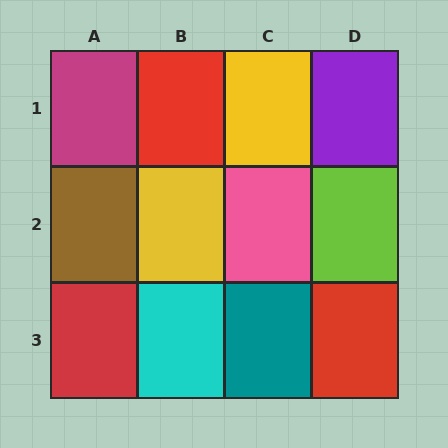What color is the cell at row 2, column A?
Brown.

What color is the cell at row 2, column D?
Lime.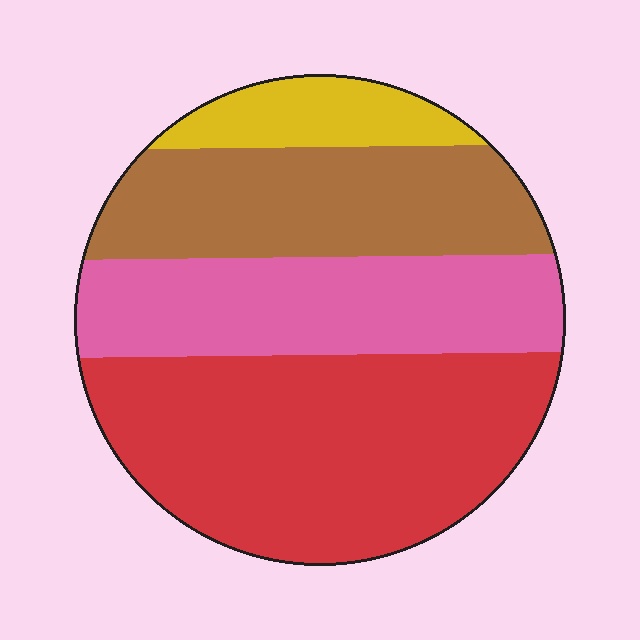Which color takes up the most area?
Red, at roughly 40%.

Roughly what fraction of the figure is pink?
Pink covers 25% of the figure.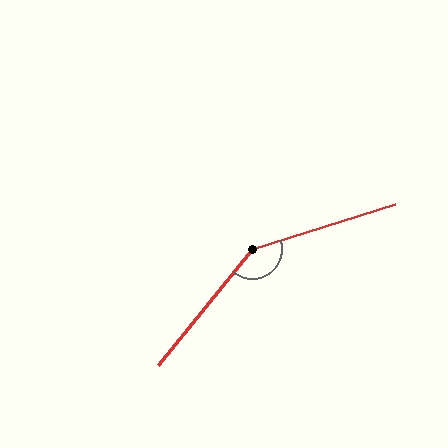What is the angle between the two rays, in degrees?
Approximately 146 degrees.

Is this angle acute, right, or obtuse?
It is obtuse.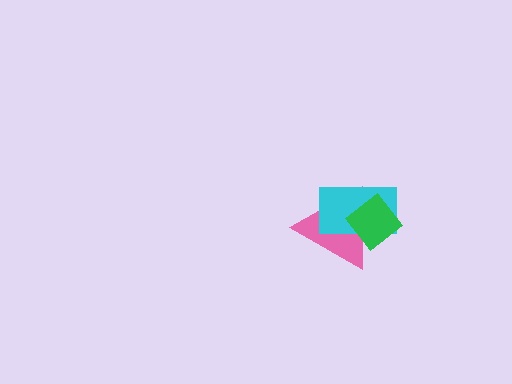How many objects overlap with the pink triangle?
2 objects overlap with the pink triangle.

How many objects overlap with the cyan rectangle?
2 objects overlap with the cyan rectangle.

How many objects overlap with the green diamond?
2 objects overlap with the green diamond.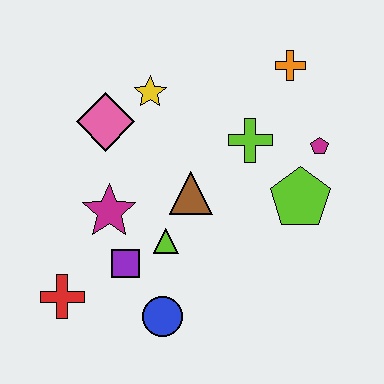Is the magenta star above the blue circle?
Yes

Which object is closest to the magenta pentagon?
The lime pentagon is closest to the magenta pentagon.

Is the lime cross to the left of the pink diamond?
No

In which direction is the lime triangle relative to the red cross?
The lime triangle is to the right of the red cross.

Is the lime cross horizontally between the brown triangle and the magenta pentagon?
Yes